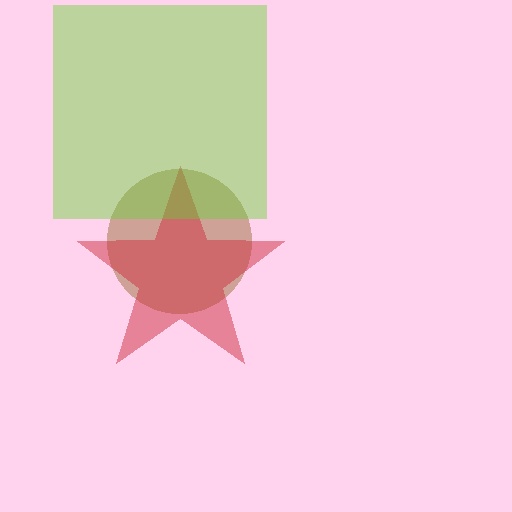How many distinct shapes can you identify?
There are 3 distinct shapes: a brown circle, a red star, a lime square.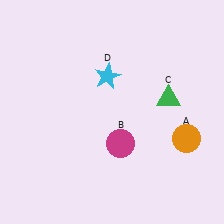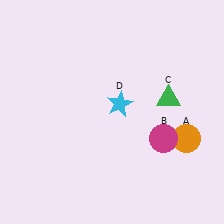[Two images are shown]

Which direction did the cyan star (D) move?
The cyan star (D) moved down.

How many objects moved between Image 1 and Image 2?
2 objects moved between the two images.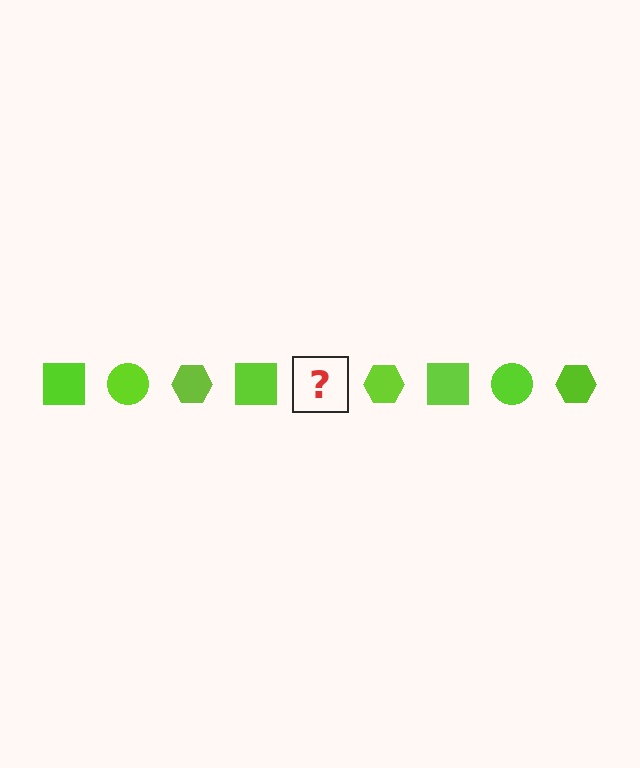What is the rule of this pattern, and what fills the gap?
The rule is that the pattern cycles through square, circle, hexagon shapes in lime. The gap should be filled with a lime circle.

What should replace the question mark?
The question mark should be replaced with a lime circle.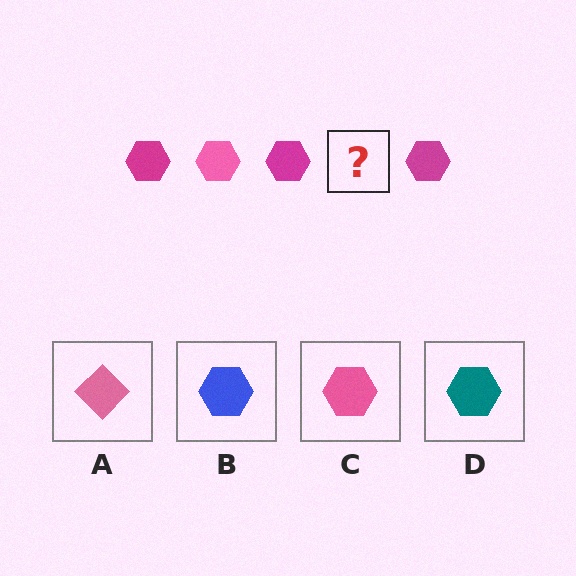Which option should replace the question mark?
Option C.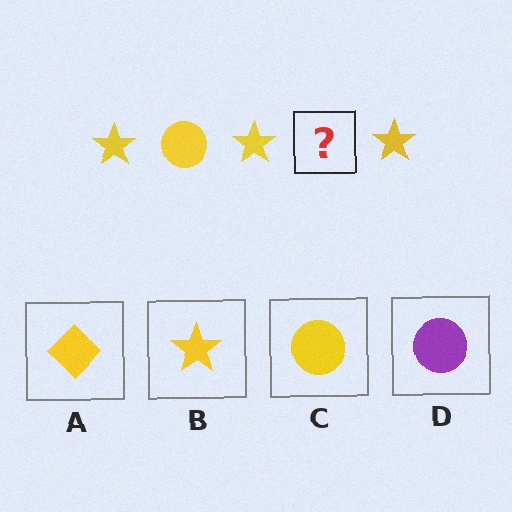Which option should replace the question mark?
Option C.